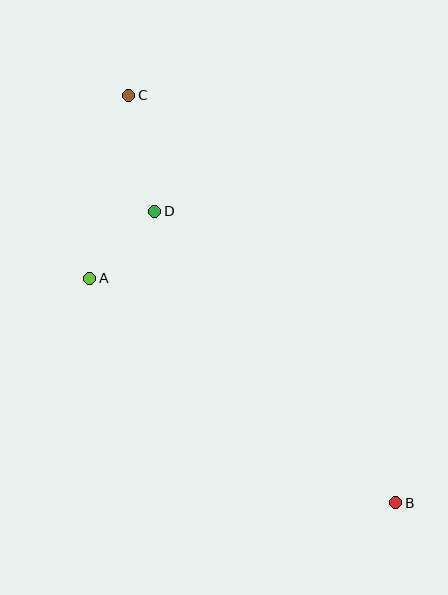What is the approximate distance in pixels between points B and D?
The distance between B and D is approximately 378 pixels.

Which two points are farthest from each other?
Points B and C are farthest from each other.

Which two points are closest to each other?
Points A and D are closest to each other.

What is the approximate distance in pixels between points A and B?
The distance between A and B is approximately 379 pixels.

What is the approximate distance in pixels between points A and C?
The distance between A and C is approximately 187 pixels.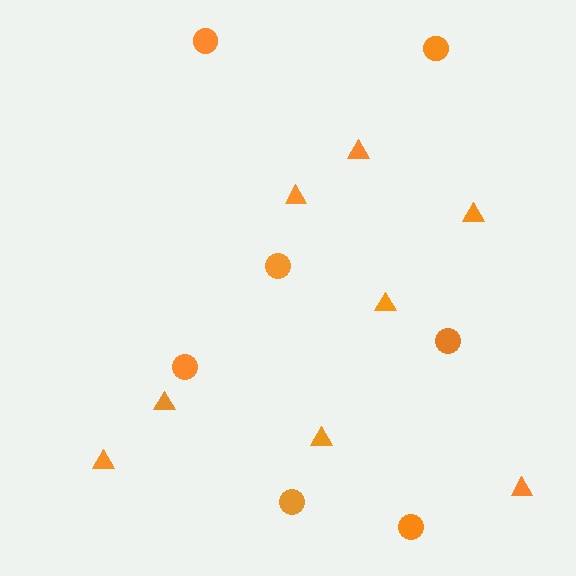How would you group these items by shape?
There are 2 groups: one group of triangles (8) and one group of circles (7).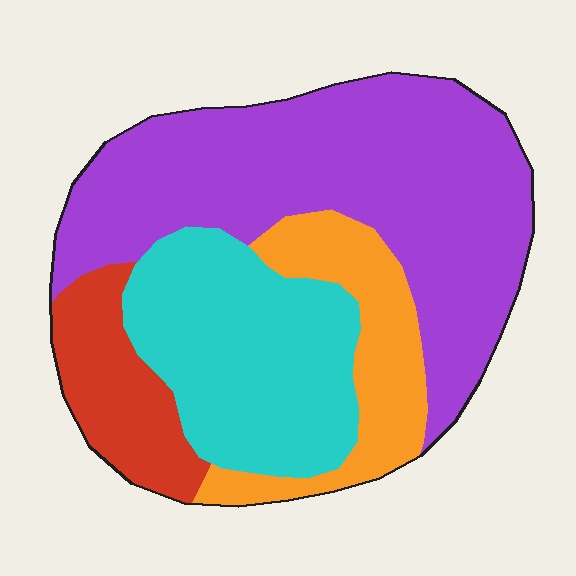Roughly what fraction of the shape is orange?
Orange covers roughly 15% of the shape.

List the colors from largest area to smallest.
From largest to smallest: purple, cyan, orange, red.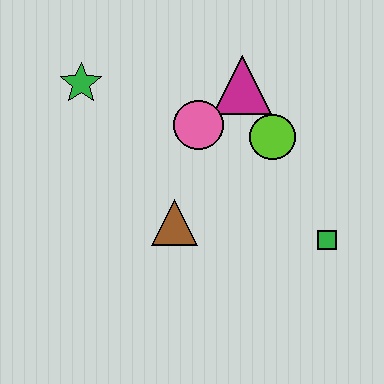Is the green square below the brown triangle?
Yes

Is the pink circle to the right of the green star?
Yes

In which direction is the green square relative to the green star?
The green square is to the right of the green star.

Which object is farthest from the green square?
The green star is farthest from the green square.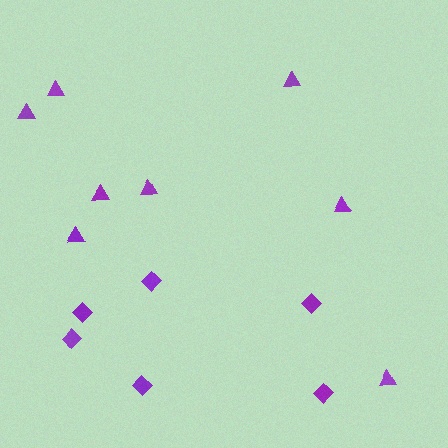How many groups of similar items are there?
There are 2 groups: one group of diamonds (6) and one group of triangles (8).